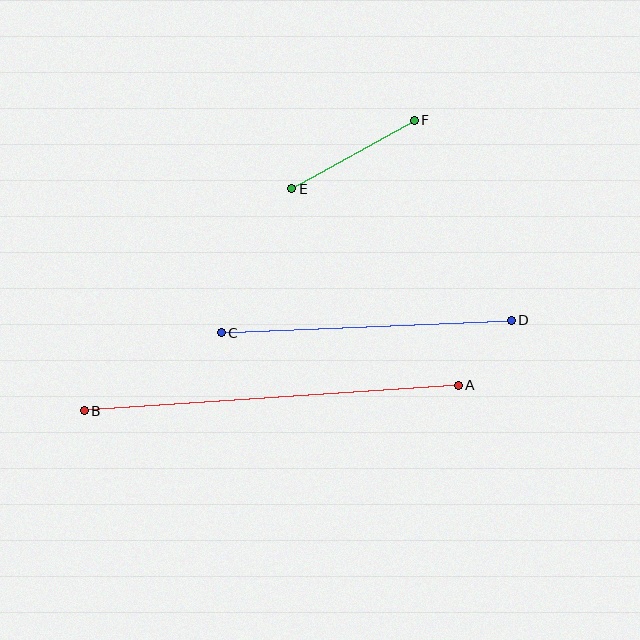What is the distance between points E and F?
The distance is approximately 140 pixels.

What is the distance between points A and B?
The distance is approximately 375 pixels.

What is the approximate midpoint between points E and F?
The midpoint is at approximately (353, 155) pixels.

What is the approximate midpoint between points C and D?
The midpoint is at approximately (366, 326) pixels.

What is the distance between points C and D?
The distance is approximately 291 pixels.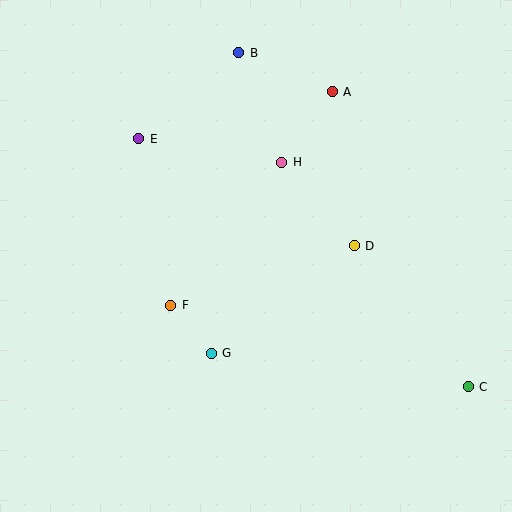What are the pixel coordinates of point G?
Point G is at (211, 353).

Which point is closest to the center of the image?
Point H at (282, 162) is closest to the center.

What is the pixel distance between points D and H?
The distance between D and H is 110 pixels.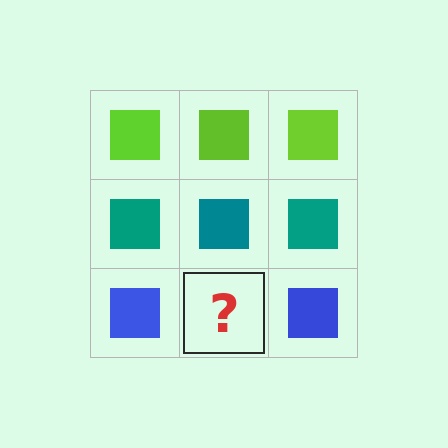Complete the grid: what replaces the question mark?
The question mark should be replaced with a blue square.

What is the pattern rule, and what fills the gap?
The rule is that each row has a consistent color. The gap should be filled with a blue square.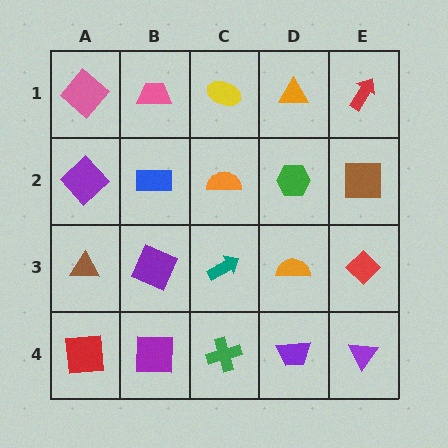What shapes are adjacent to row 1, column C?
An orange semicircle (row 2, column C), a pink trapezoid (row 1, column B), an orange triangle (row 1, column D).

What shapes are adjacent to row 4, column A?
A brown triangle (row 3, column A), a purple square (row 4, column B).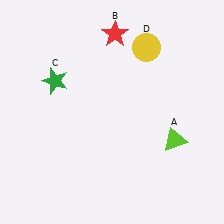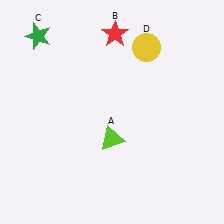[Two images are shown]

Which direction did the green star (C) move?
The green star (C) moved up.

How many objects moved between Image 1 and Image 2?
2 objects moved between the two images.